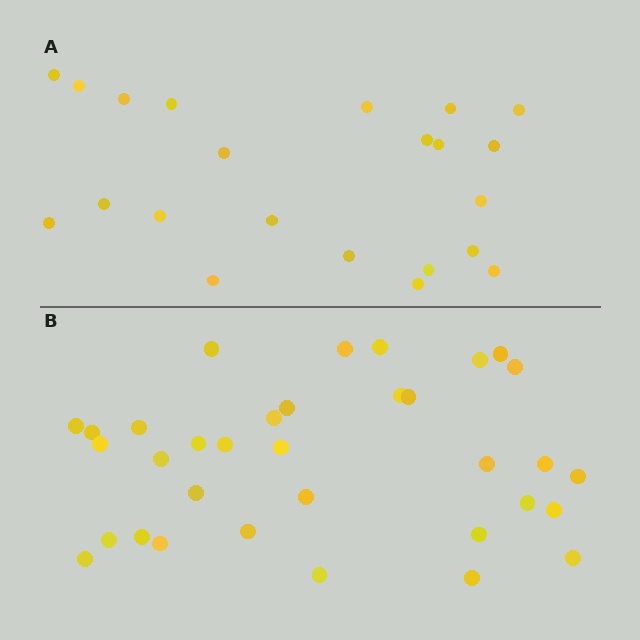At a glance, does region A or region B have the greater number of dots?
Region B (the bottom region) has more dots.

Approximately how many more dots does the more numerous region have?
Region B has roughly 12 or so more dots than region A.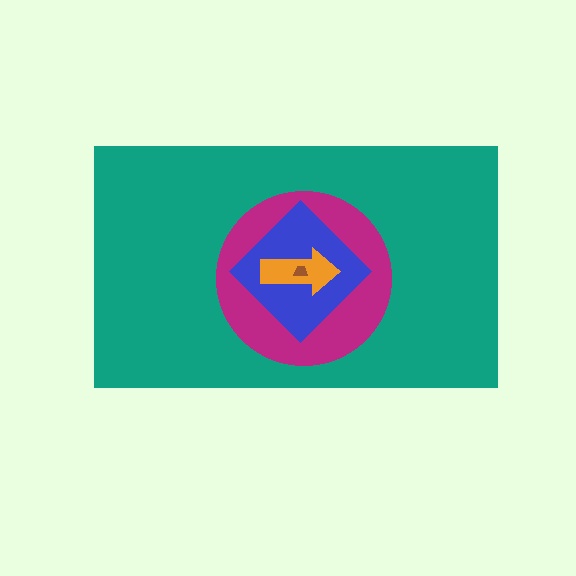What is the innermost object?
The brown trapezoid.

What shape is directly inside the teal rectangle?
The magenta circle.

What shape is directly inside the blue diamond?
The orange arrow.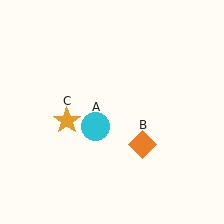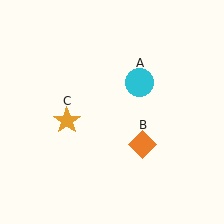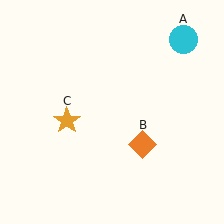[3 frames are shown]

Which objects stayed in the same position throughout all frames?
Orange diamond (object B) and orange star (object C) remained stationary.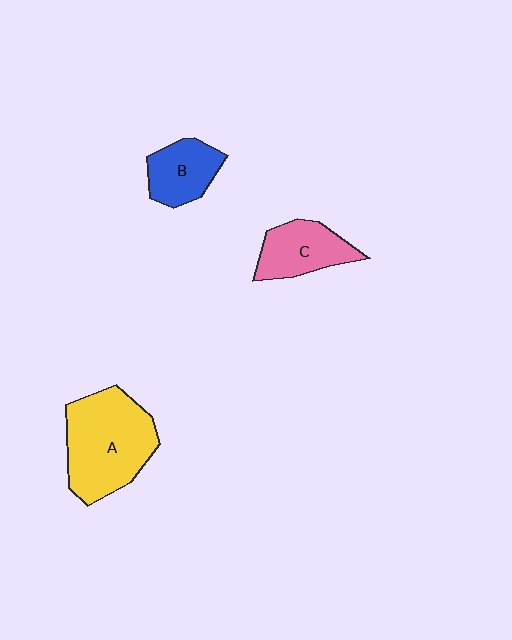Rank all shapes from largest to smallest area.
From largest to smallest: A (yellow), C (pink), B (blue).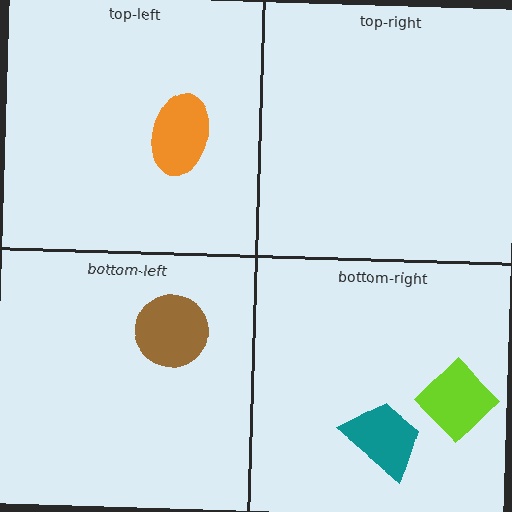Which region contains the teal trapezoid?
The bottom-right region.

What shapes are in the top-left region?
The orange ellipse.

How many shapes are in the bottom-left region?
1.